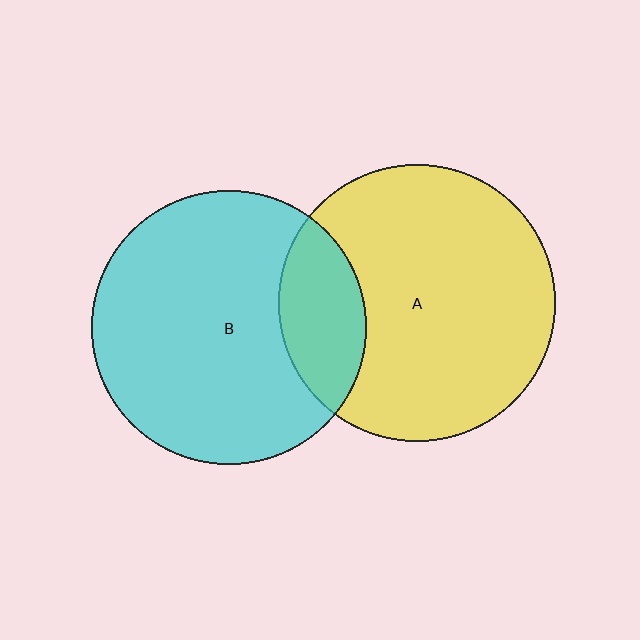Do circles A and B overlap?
Yes.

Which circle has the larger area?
Circle A (yellow).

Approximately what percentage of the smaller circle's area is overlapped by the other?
Approximately 20%.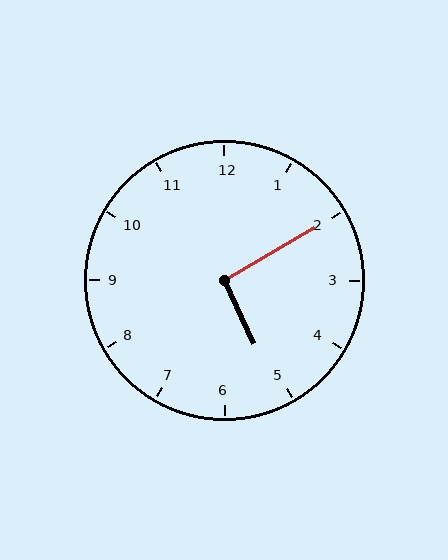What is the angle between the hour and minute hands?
Approximately 95 degrees.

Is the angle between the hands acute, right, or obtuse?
It is right.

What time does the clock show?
5:10.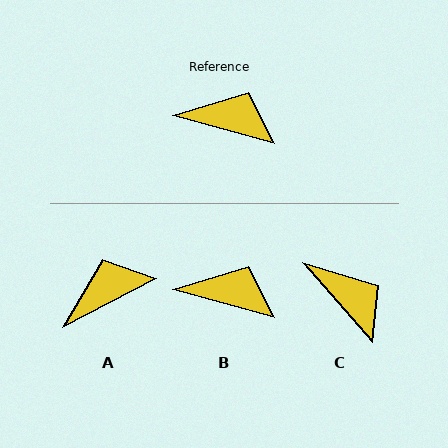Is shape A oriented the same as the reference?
No, it is off by about 43 degrees.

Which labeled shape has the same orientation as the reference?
B.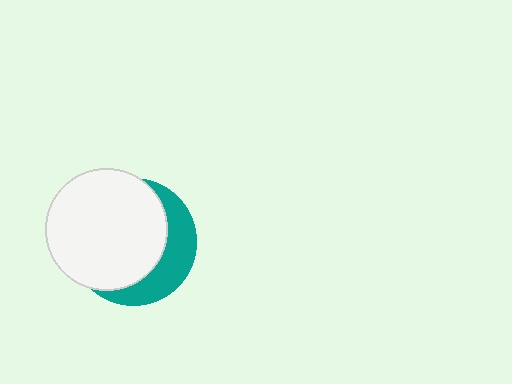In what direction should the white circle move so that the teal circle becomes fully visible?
The white circle should move toward the upper-left. That is the shortest direction to clear the overlap and leave the teal circle fully visible.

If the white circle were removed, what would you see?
You would see the complete teal circle.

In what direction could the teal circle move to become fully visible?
The teal circle could move toward the lower-right. That would shift it out from behind the white circle entirely.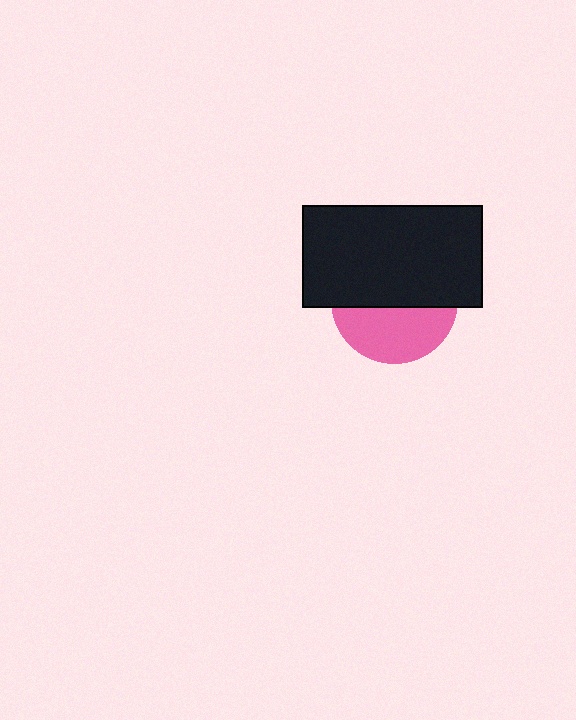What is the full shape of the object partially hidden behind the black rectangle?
The partially hidden object is a pink circle.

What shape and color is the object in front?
The object in front is a black rectangle.